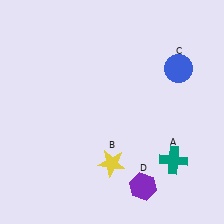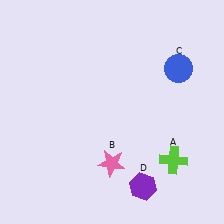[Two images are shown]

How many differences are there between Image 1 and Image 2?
There are 2 differences between the two images.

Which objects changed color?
A changed from teal to lime. B changed from yellow to pink.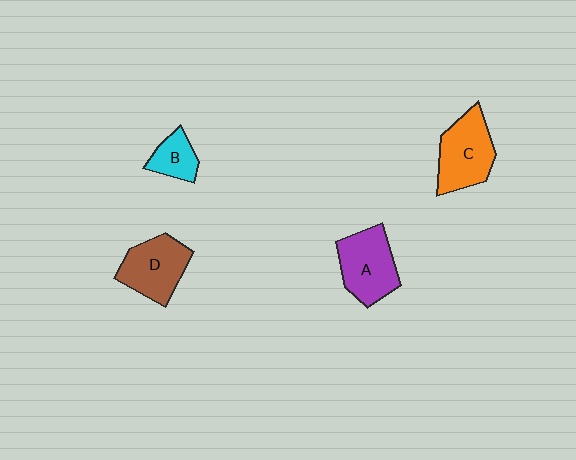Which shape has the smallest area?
Shape B (cyan).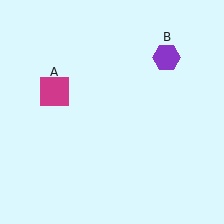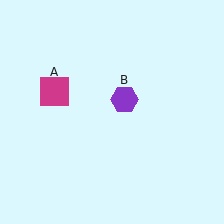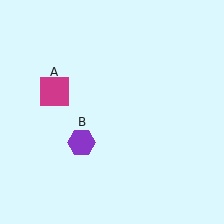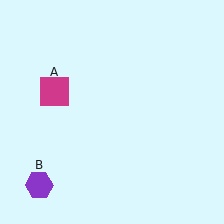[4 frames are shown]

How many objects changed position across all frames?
1 object changed position: purple hexagon (object B).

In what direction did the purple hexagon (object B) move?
The purple hexagon (object B) moved down and to the left.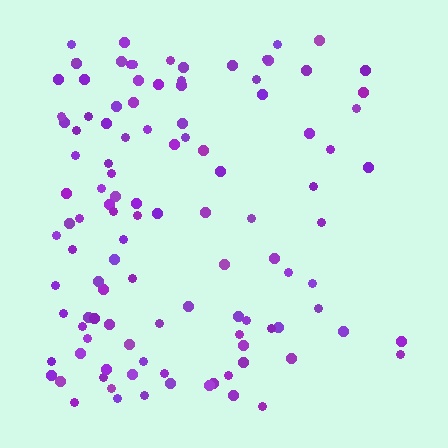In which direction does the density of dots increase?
From right to left, with the left side densest.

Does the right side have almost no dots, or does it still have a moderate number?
Still a moderate number, just noticeably fewer than the left.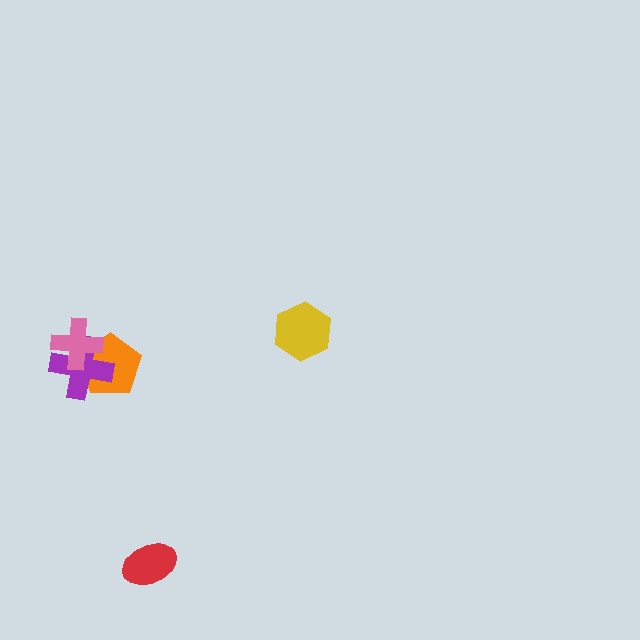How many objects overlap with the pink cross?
2 objects overlap with the pink cross.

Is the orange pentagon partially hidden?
Yes, it is partially covered by another shape.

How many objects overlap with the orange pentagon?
2 objects overlap with the orange pentagon.